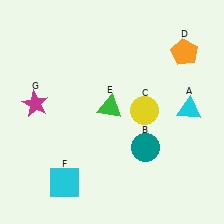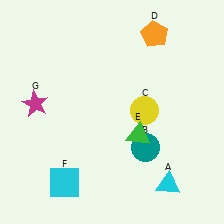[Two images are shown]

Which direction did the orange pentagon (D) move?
The orange pentagon (D) moved left.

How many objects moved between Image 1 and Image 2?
3 objects moved between the two images.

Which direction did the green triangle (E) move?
The green triangle (E) moved right.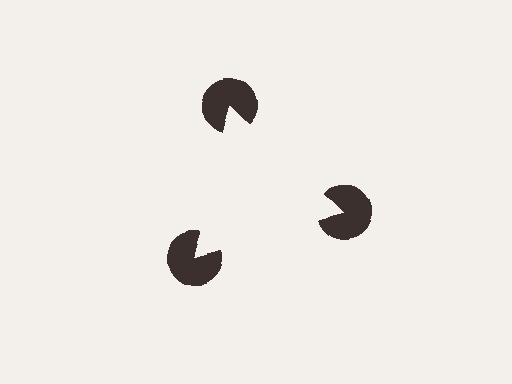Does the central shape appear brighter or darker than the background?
It typically appears slightly brighter than the background, even though no actual brightness change is drawn.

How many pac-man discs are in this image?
There are 3 — one at each vertex of the illusory triangle.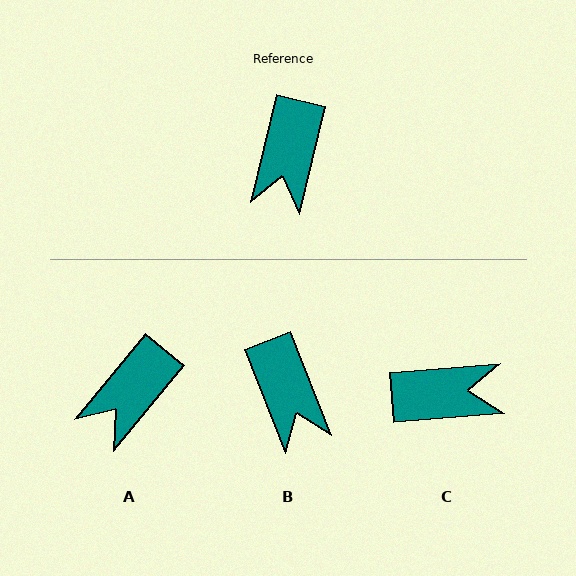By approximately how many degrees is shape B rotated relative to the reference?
Approximately 35 degrees counter-clockwise.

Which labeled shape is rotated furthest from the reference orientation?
C, about 108 degrees away.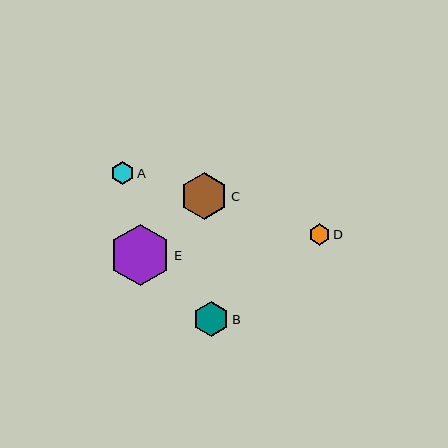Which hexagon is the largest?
Hexagon E is the largest with a size of approximately 61 pixels.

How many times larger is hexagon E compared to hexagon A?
Hexagon E is approximately 2.7 times the size of hexagon A.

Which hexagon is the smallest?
Hexagon D is the smallest with a size of approximately 21 pixels.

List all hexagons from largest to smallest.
From largest to smallest: E, C, B, A, D.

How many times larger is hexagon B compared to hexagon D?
Hexagon B is approximately 1.6 times the size of hexagon D.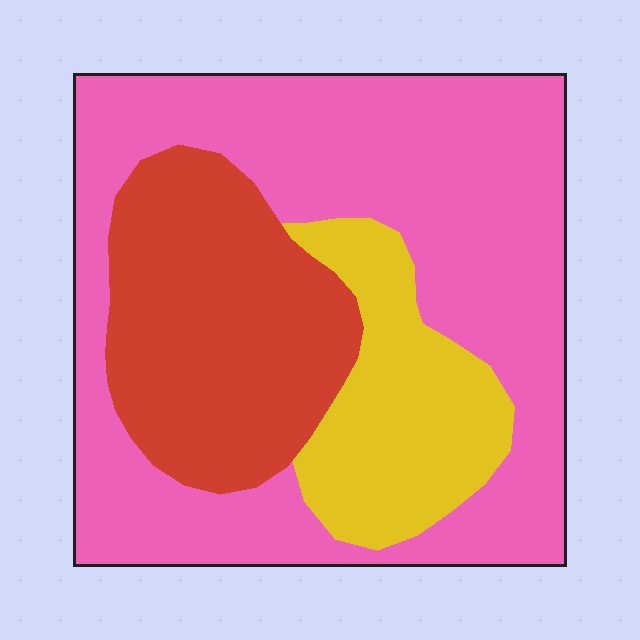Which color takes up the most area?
Pink, at roughly 55%.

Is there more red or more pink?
Pink.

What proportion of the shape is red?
Red takes up between a sixth and a third of the shape.